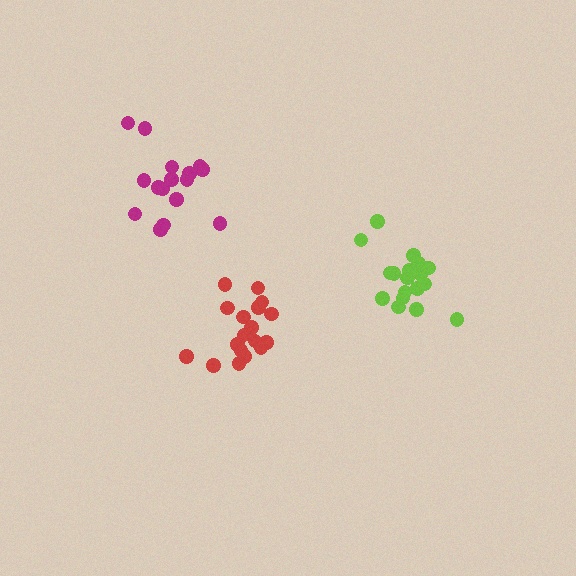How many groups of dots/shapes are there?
There are 3 groups.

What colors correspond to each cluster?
The clusters are colored: red, lime, magenta.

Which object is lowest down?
The red cluster is bottommost.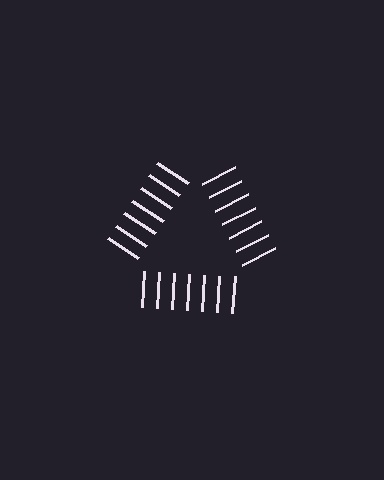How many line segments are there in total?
21 — 7 along each of the 3 edges.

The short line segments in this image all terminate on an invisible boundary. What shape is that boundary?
An illusory triangle — the line segments terminate on its edges but no continuous stroke is drawn.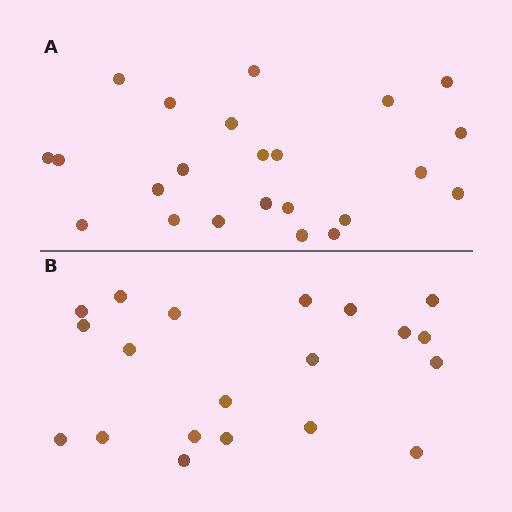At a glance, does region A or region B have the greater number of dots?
Region A (the top region) has more dots.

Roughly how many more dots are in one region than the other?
Region A has just a few more — roughly 2 or 3 more dots than region B.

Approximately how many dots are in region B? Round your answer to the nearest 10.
About 20 dots.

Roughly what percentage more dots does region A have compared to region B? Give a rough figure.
About 15% more.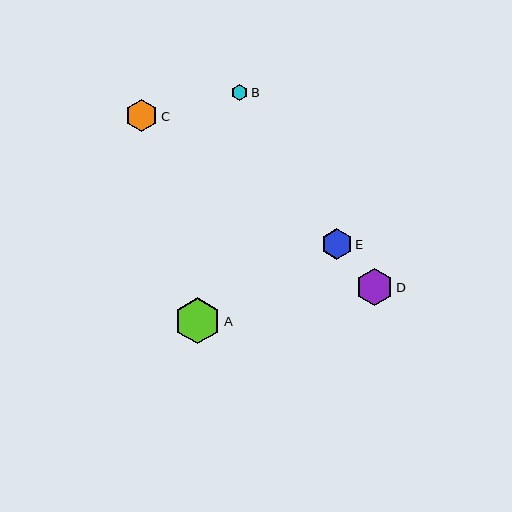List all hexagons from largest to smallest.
From largest to smallest: A, D, C, E, B.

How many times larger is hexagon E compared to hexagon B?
Hexagon E is approximately 1.9 times the size of hexagon B.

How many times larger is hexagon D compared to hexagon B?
Hexagon D is approximately 2.3 times the size of hexagon B.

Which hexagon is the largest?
Hexagon A is the largest with a size of approximately 46 pixels.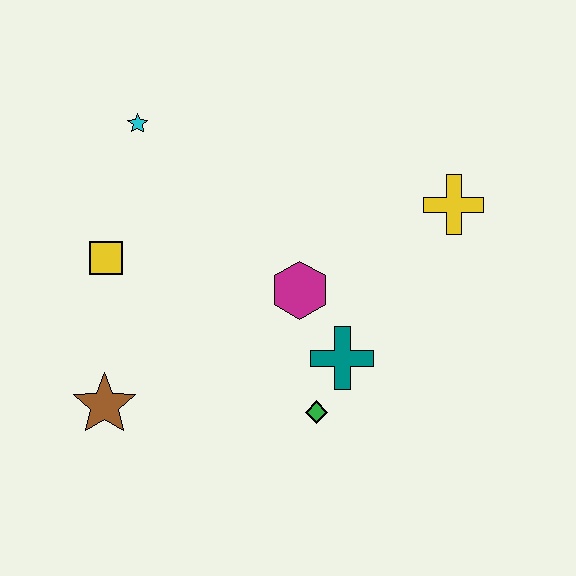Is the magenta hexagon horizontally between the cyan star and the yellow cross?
Yes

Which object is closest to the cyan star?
The yellow square is closest to the cyan star.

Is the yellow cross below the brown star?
No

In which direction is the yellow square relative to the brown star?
The yellow square is above the brown star.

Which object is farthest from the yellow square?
The yellow cross is farthest from the yellow square.